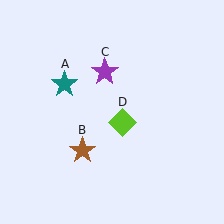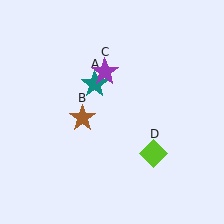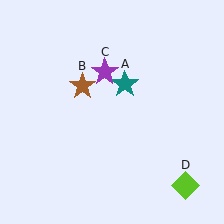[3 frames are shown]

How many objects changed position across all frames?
3 objects changed position: teal star (object A), brown star (object B), lime diamond (object D).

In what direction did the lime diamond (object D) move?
The lime diamond (object D) moved down and to the right.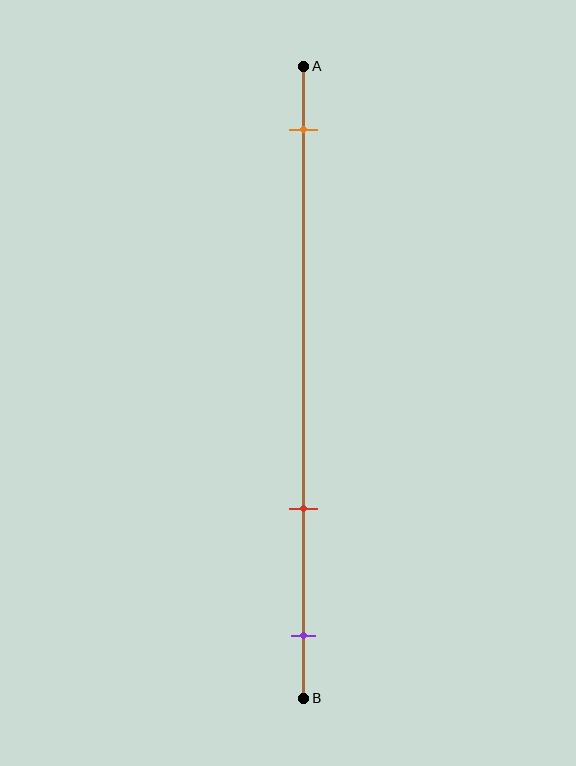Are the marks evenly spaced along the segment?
No, the marks are not evenly spaced.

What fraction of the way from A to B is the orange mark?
The orange mark is approximately 10% (0.1) of the way from A to B.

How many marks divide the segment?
There are 3 marks dividing the segment.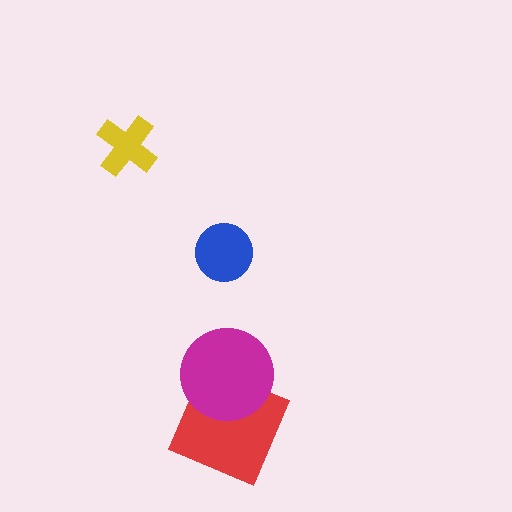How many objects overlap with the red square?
1 object overlaps with the red square.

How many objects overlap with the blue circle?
0 objects overlap with the blue circle.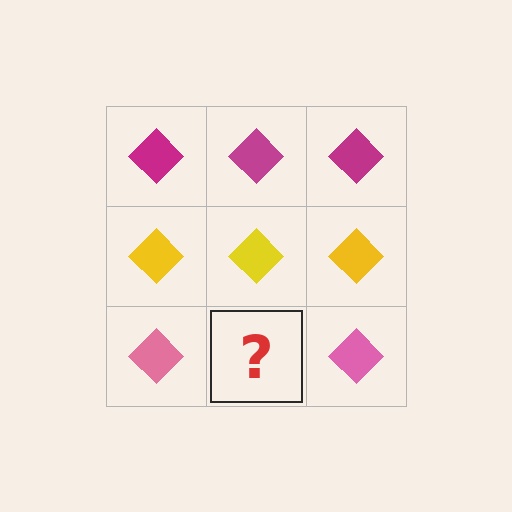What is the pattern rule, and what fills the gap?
The rule is that each row has a consistent color. The gap should be filled with a pink diamond.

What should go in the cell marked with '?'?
The missing cell should contain a pink diamond.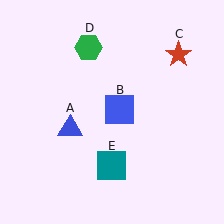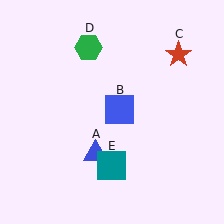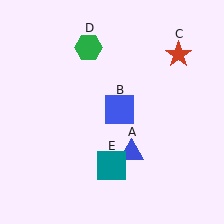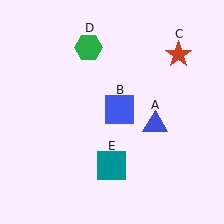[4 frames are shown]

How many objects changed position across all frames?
1 object changed position: blue triangle (object A).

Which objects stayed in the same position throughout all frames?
Blue square (object B) and red star (object C) and green hexagon (object D) and teal square (object E) remained stationary.